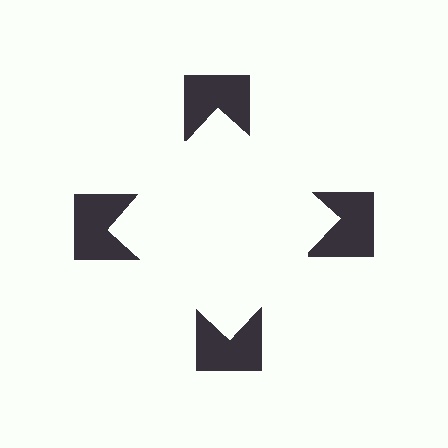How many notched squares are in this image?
There are 4 — one at each vertex of the illusory square.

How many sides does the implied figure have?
4 sides.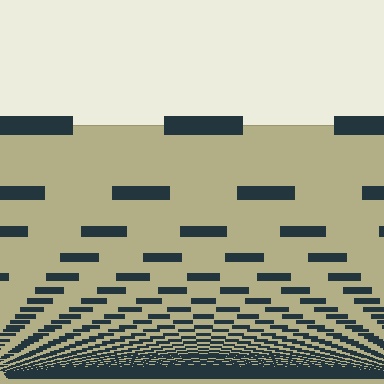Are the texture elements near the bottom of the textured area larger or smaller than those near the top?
Smaller. The gradient is inverted — elements near the bottom are smaller and denser.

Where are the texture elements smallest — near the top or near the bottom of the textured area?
Near the bottom.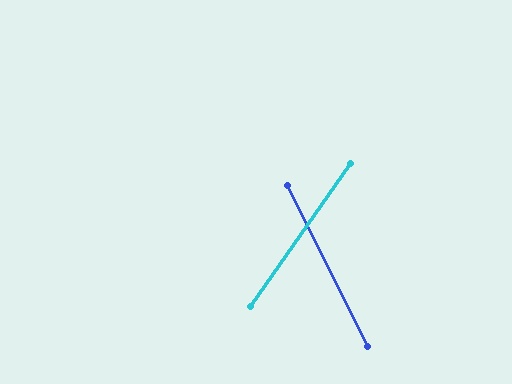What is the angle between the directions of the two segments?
Approximately 61 degrees.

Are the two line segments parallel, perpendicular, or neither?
Neither parallel nor perpendicular — they differ by about 61°.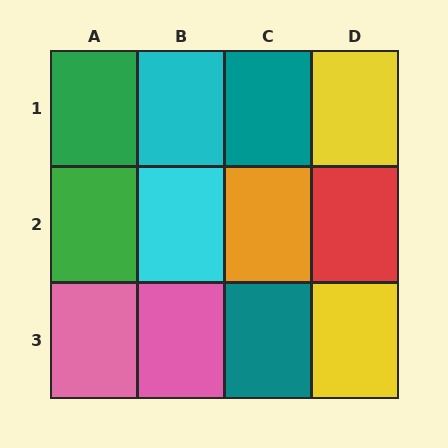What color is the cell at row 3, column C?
Teal.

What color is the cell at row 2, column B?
Cyan.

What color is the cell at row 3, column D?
Yellow.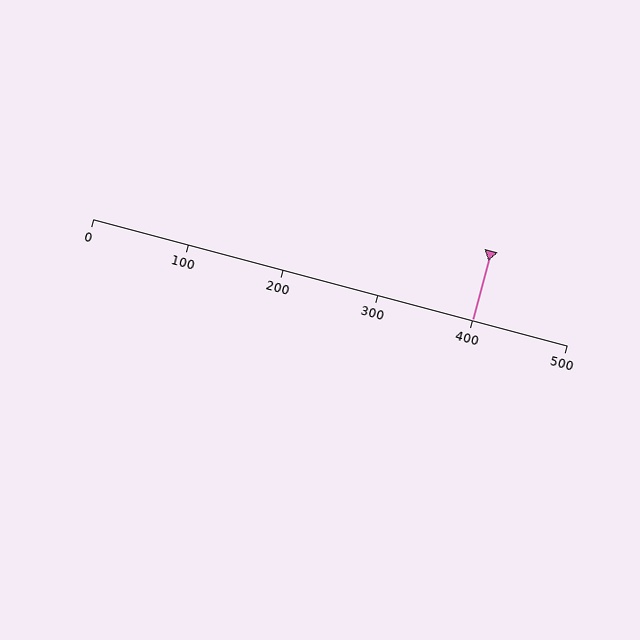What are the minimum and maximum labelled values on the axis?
The axis runs from 0 to 500.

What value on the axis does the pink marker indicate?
The marker indicates approximately 400.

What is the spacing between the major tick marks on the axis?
The major ticks are spaced 100 apart.